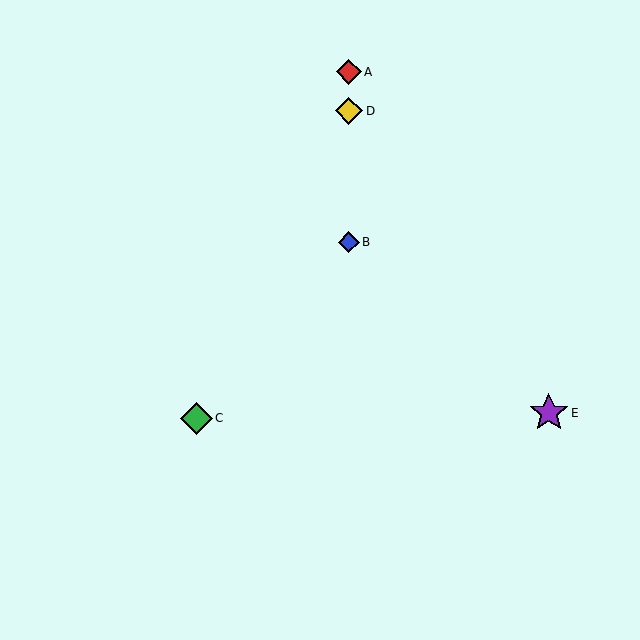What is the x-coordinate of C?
Object C is at x≈196.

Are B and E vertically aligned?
No, B is at x≈349 and E is at x≈549.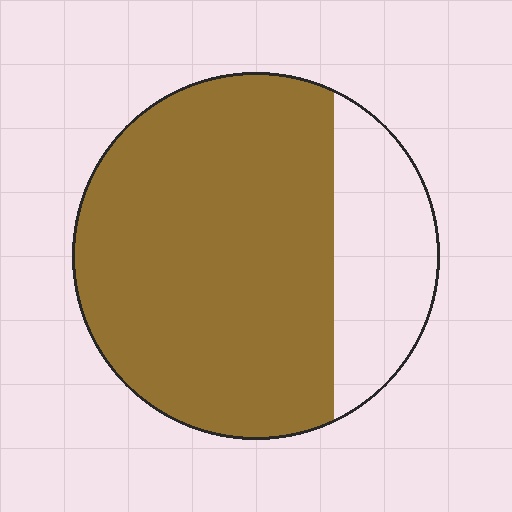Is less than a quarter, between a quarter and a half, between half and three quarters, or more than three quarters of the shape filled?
More than three quarters.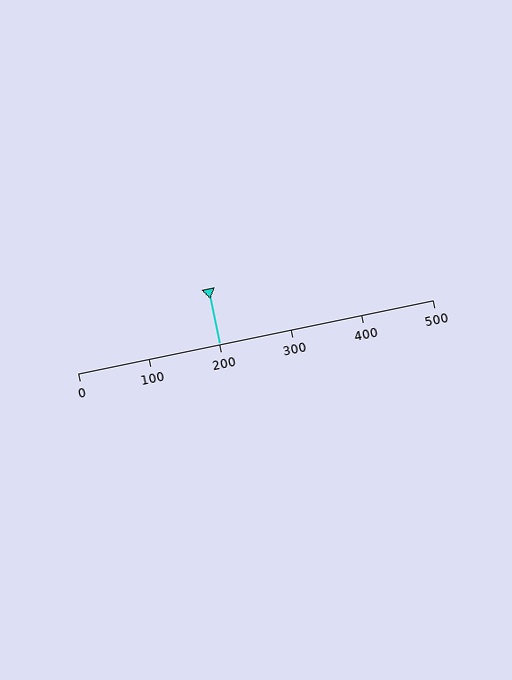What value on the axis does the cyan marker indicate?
The marker indicates approximately 200.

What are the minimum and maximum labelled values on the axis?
The axis runs from 0 to 500.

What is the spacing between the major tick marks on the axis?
The major ticks are spaced 100 apart.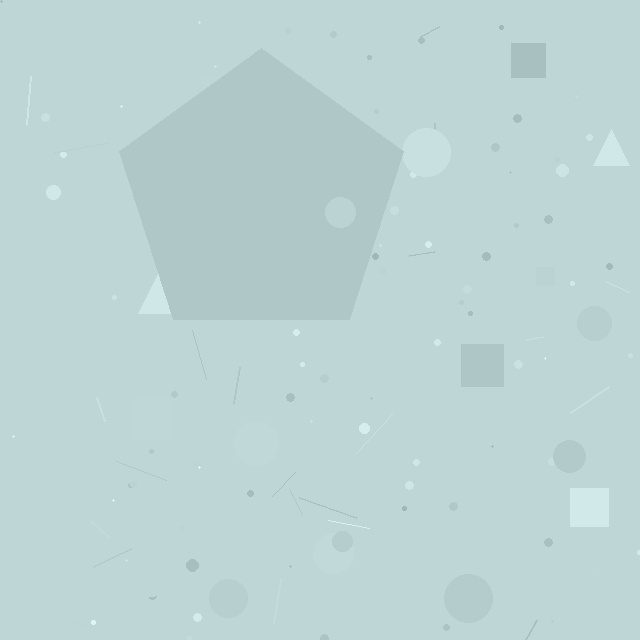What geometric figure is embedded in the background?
A pentagon is embedded in the background.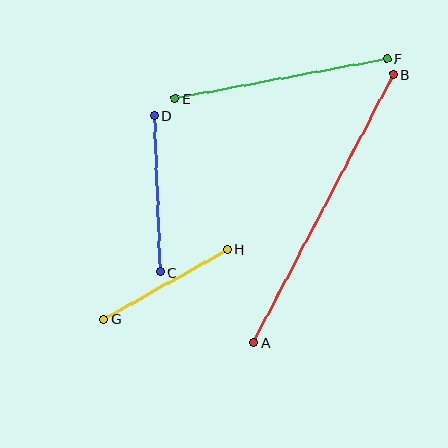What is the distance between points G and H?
The distance is approximately 142 pixels.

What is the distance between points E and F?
The distance is approximately 215 pixels.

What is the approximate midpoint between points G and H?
The midpoint is at approximately (166, 284) pixels.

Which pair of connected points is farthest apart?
Points A and B are farthest apart.